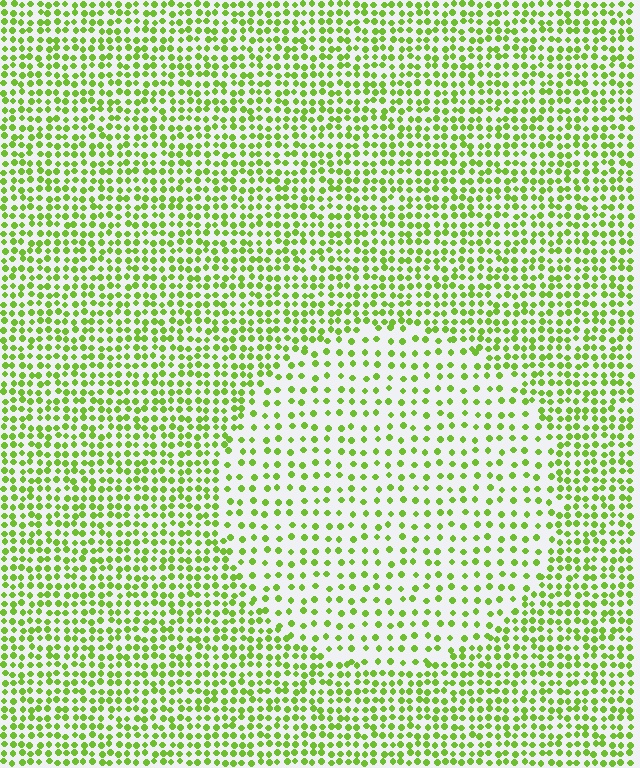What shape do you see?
I see a circle.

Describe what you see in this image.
The image contains small lime elements arranged at two different densities. A circle-shaped region is visible where the elements are less densely packed than the surrounding area.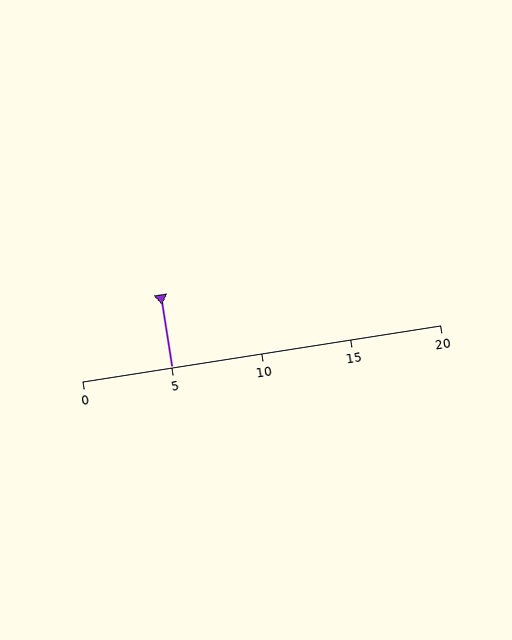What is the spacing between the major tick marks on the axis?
The major ticks are spaced 5 apart.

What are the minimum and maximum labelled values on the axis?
The axis runs from 0 to 20.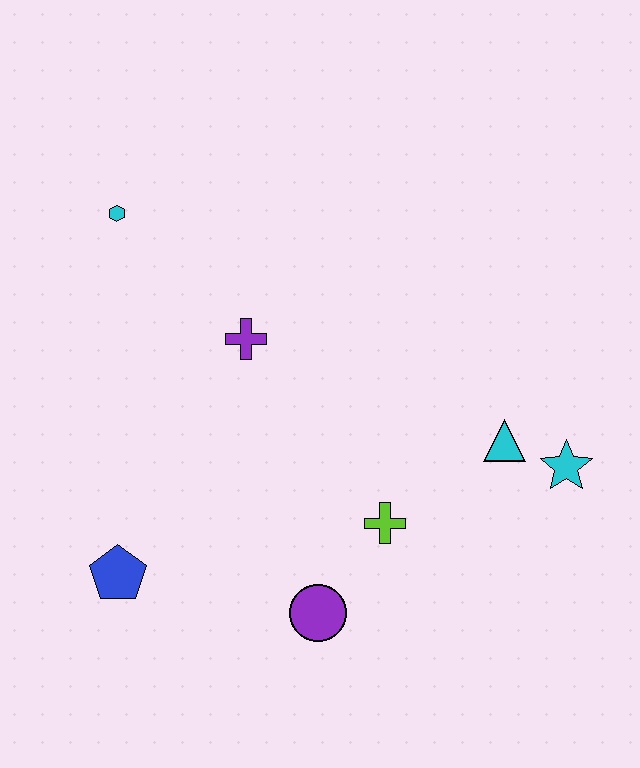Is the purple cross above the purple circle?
Yes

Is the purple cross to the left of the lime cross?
Yes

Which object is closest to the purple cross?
The cyan hexagon is closest to the purple cross.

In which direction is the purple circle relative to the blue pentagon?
The purple circle is to the right of the blue pentagon.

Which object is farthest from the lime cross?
The cyan hexagon is farthest from the lime cross.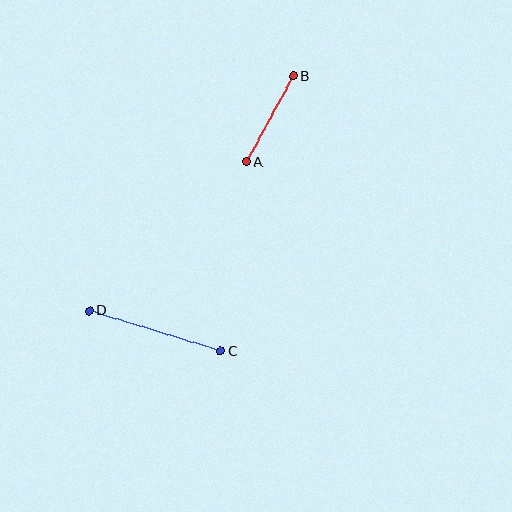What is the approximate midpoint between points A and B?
The midpoint is at approximately (270, 119) pixels.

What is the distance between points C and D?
The distance is approximately 137 pixels.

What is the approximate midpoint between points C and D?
The midpoint is at approximately (155, 331) pixels.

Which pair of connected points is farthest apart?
Points C and D are farthest apart.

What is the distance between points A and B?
The distance is approximately 98 pixels.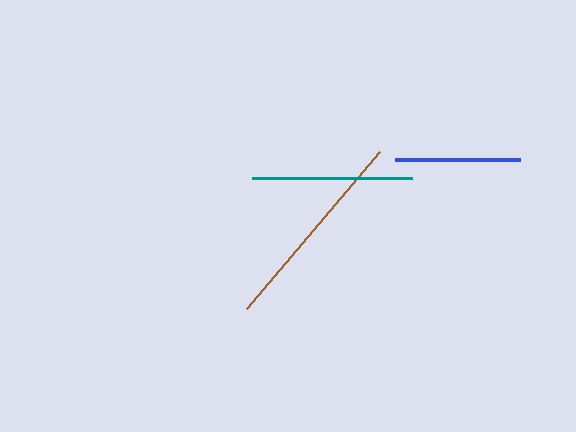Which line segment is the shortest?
The blue line is the shortest at approximately 125 pixels.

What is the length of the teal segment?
The teal segment is approximately 161 pixels long.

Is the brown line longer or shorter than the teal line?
The brown line is longer than the teal line.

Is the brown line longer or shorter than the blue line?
The brown line is longer than the blue line.